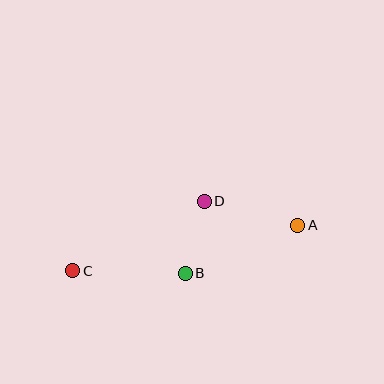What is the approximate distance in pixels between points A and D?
The distance between A and D is approximately 96 pixels.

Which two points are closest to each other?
Points B and D are closest to each other.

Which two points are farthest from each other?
Points A and C are farthest from each other.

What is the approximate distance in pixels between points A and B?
The distance between A and B is approximately 122 pixels.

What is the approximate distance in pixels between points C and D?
The distance between C and D is approximately 149 pixels.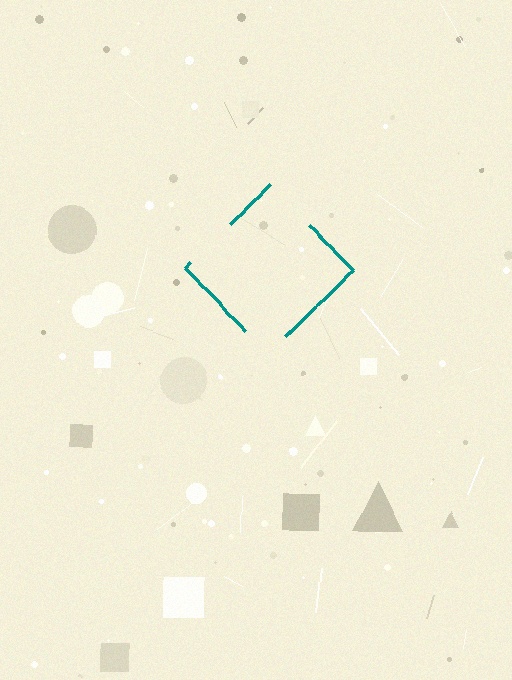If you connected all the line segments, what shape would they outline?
They would outline a diamond.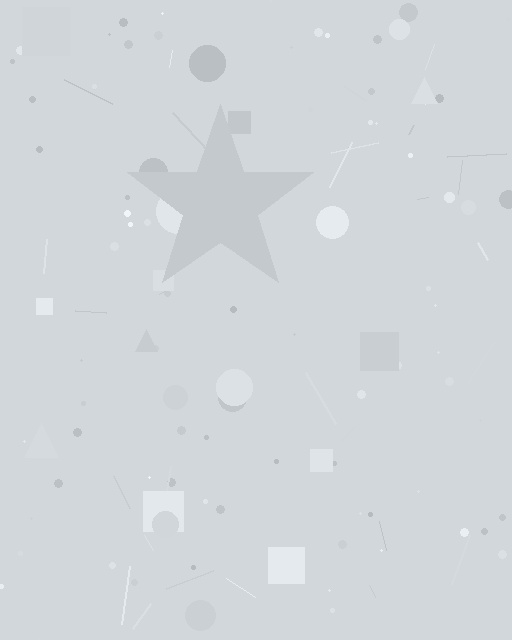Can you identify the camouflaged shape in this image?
The camouflaged shape is a star.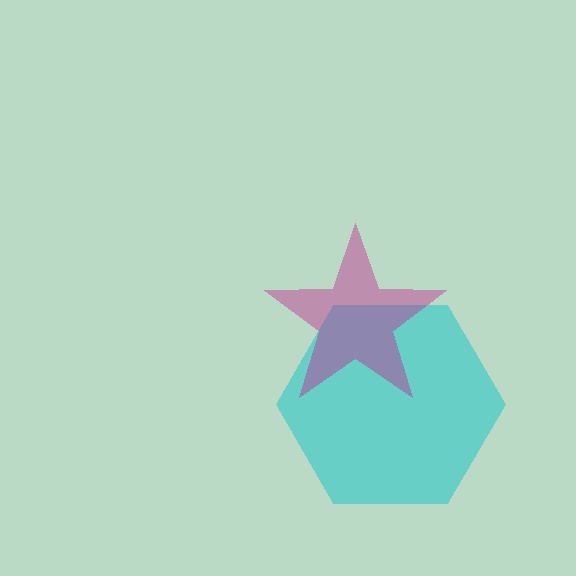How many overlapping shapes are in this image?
There are 2 overlapping shapes in the image.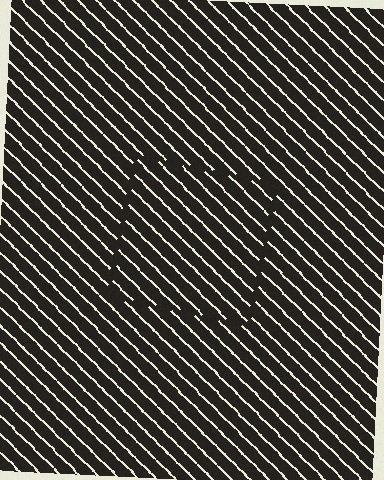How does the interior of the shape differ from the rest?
The interior of the shape contains the same grating, shifted by half a period — the contour is defined by the phase discontinuity where line-ends from the inner and outer gratings abut.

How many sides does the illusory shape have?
4 sides — the line-ends trace a square.